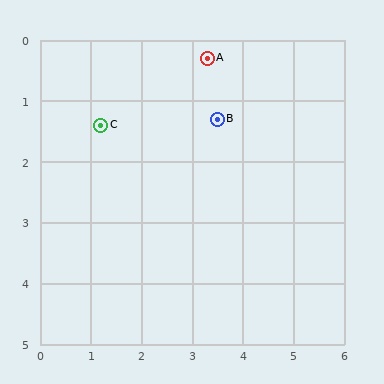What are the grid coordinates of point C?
Point C is at approximately (1.2, 1.4).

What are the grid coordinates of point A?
Point A is at approximately (3.3, 0.3).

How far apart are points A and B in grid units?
Points A and B are about 1.0 grid units apart.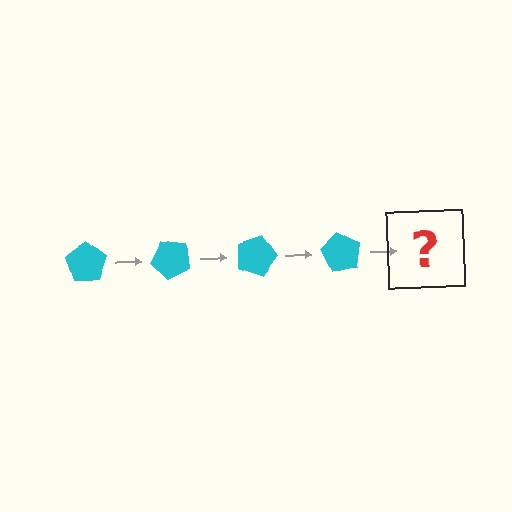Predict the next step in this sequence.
The next step is a cyan pentagon rotated 180 degrees.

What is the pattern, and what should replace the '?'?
The pattern is that the pentagon rotates 45 degrees each step. The '?' should be a cyan pentagon rotated 180 degrees.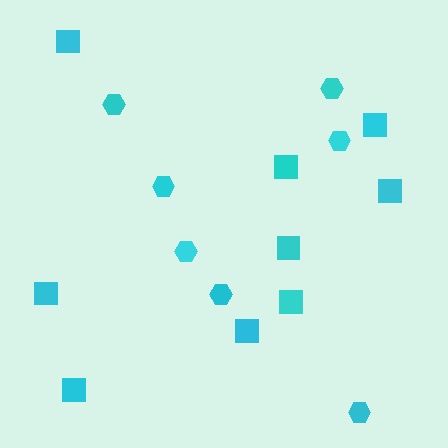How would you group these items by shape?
There are 2 groups: one group of squares (9) and one group of hexagons (7).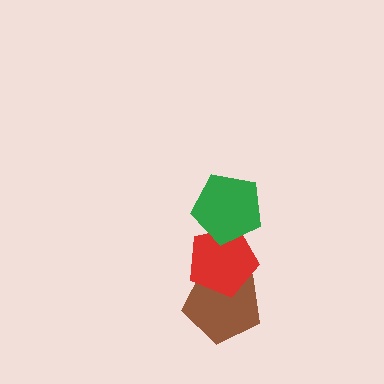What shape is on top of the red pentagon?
The green pentagon is on top of the red pentagon.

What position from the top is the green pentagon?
The green pentagon is 1st from the top.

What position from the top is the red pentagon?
The red pentagon is 2nd from the top.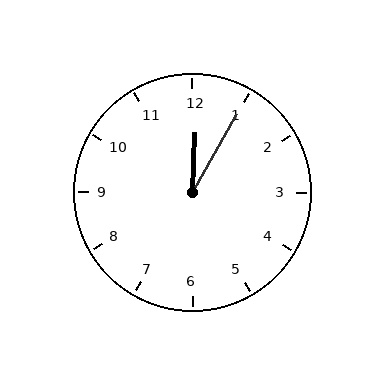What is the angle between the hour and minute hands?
Approximately 28 degrees.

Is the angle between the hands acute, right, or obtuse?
It is acute.